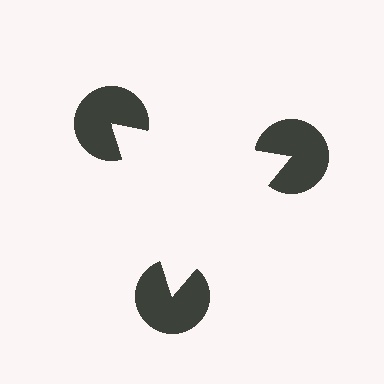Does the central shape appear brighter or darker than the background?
It typically appears slightly brighter than the background, even though no actual brightness change is drawn.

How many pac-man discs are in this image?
There are 3 — one at each vertex of the illusory triangle.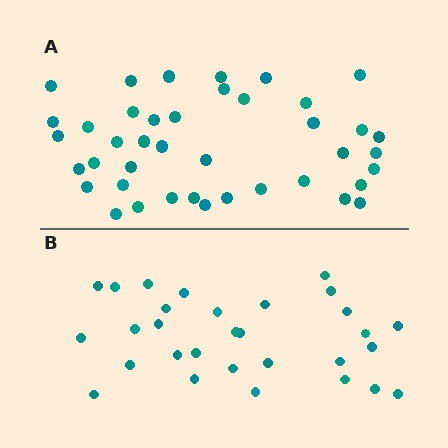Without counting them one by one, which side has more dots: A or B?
Region A (the top region) has more dots.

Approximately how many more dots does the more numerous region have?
Region A has roughly 12 or so more dots than region B.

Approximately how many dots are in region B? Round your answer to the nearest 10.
About 30 dots.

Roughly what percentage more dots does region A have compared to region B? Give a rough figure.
About 35% more.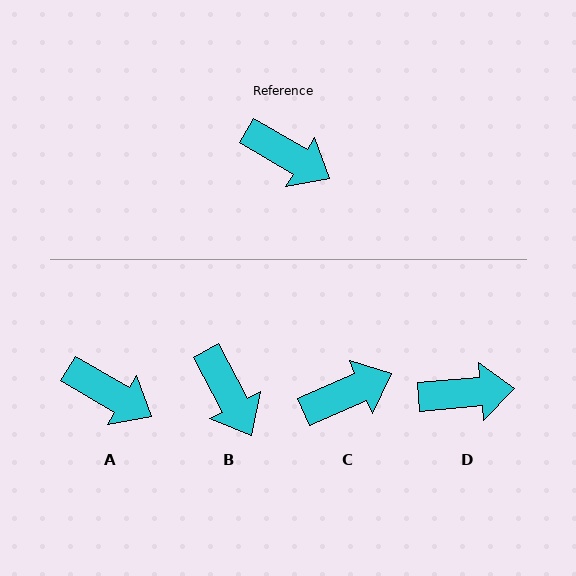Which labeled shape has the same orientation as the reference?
A.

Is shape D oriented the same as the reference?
No, it is off by about 35 degrees.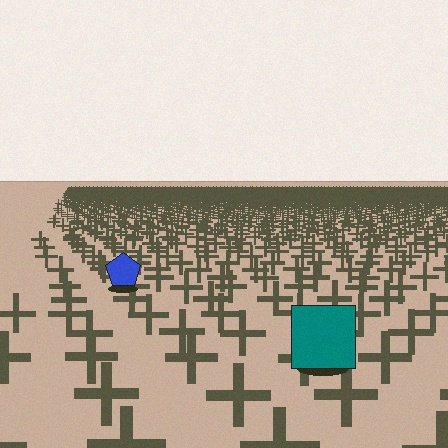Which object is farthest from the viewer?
The blue pentagon is farthest from the viewer. It appears smaller and the ground texture around it is denser.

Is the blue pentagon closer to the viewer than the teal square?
No. The teal square is closer — you can tell from the texture gradient: the ground texture is coarser near it.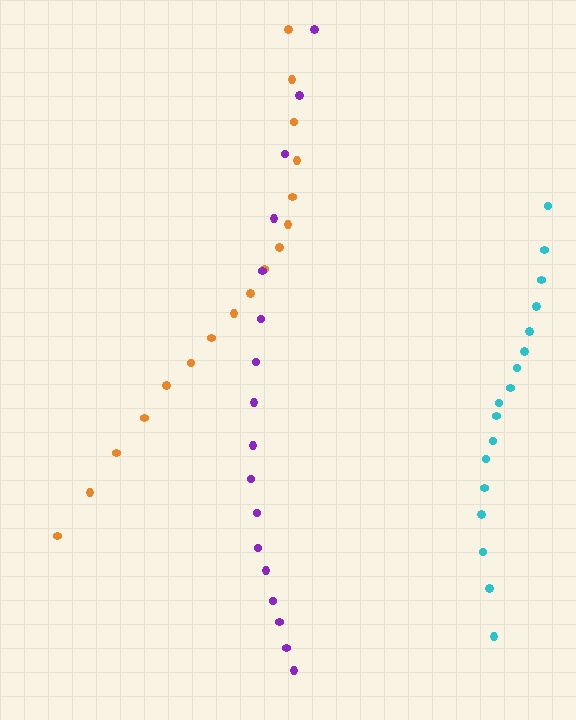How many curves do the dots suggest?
There are 3 distinct paths.